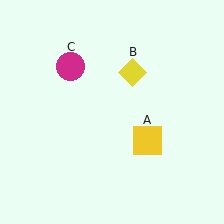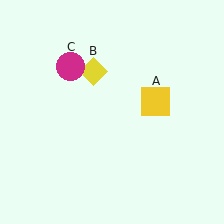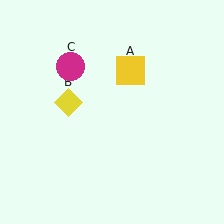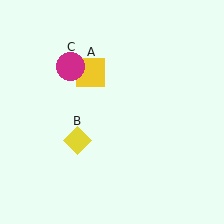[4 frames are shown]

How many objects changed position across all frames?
2 objects changed position: yellow square (object A), yellow diamond (object B).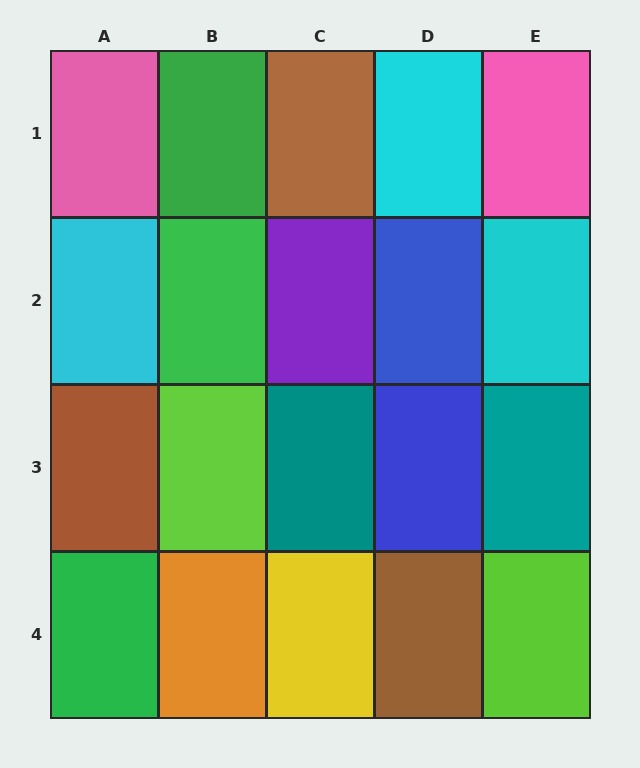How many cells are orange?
1 cell is orange.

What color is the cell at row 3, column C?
Teal.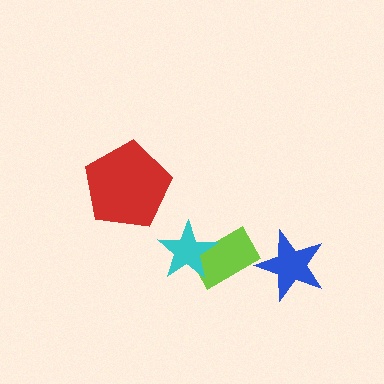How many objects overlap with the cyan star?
1 object overlaps with the cyan star.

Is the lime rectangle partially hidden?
Yes, it is partially covered by another shape.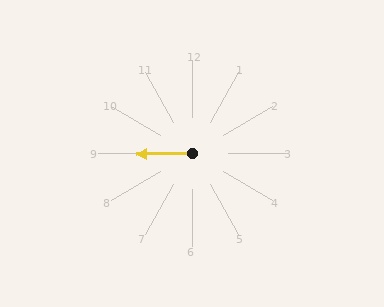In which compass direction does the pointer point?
West.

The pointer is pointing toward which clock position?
Roughly 9 o'clock.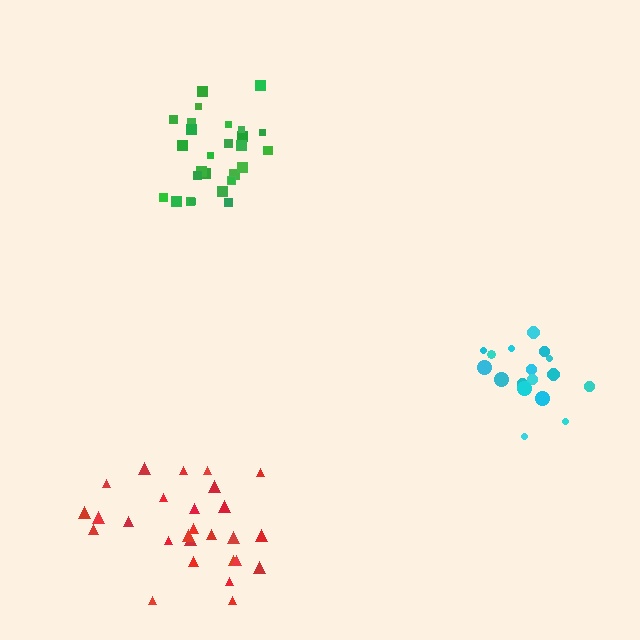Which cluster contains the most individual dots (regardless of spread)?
Green (30).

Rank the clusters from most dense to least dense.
green, cyan, red.